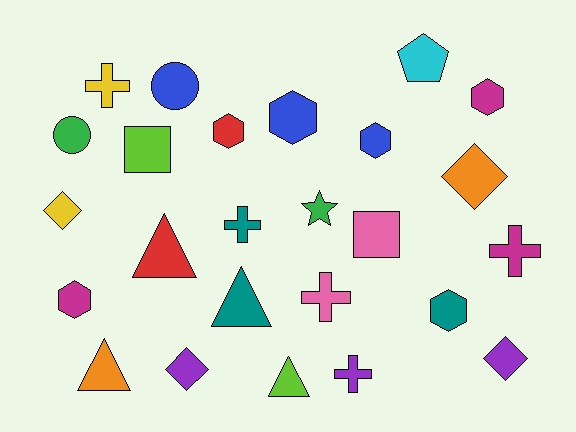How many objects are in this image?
There are 25 objects.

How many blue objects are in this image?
There are 3 blue objects.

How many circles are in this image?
There are 2 circles.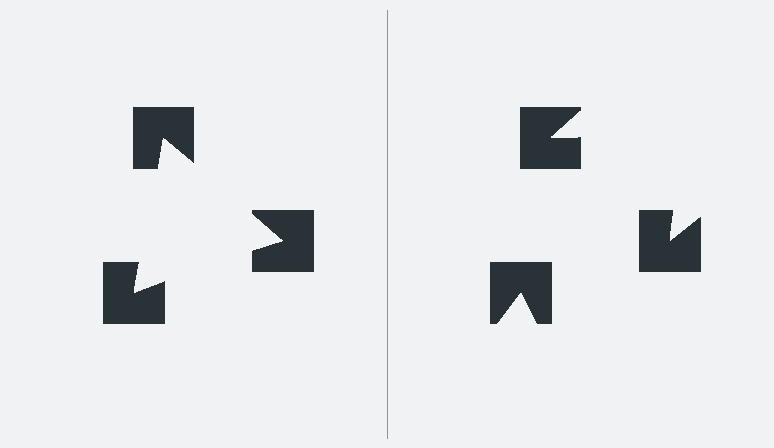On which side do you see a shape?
An illusory triangle appears on the left side. On the right side the wedge cuts are rotated, so no coherent shape forms.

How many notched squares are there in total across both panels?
6 — 3 on each side.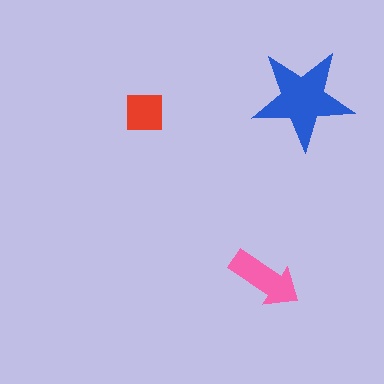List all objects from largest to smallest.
The blue star, the pink arrow, the red square.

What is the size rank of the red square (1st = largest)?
3rd.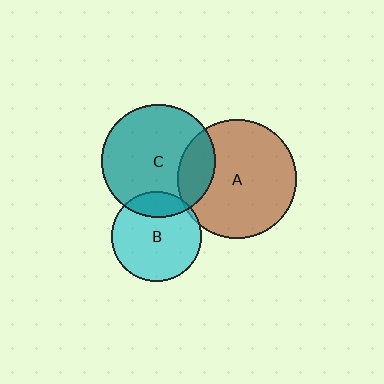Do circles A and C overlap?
Yes.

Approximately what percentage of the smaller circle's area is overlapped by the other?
Approximately 20%.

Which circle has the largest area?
Circle A (brown).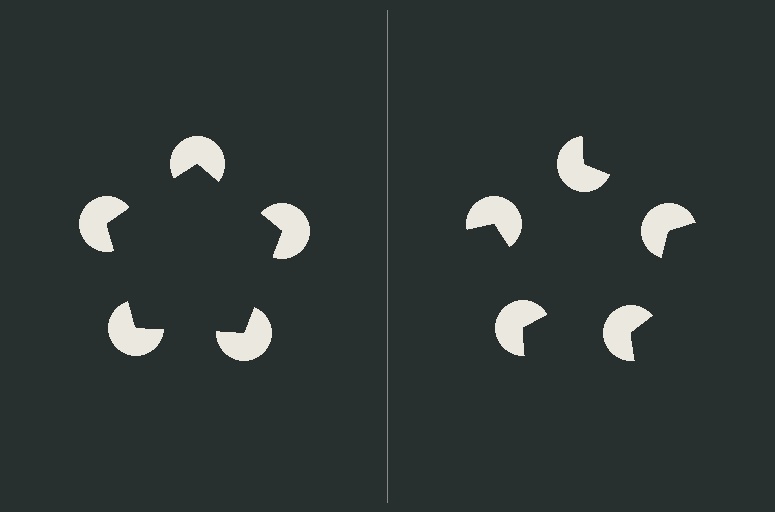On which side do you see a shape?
An illusory pentagon appears on the left side. On the right side the wedge cuts are rotated, so no coherent shape forms.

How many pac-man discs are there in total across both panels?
10 — 5 on each side.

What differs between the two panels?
The pac-man discs are positioned identically on both sides; only the wedge orientations differ. On the left they align to a pentagon; on the right they are misaligned.